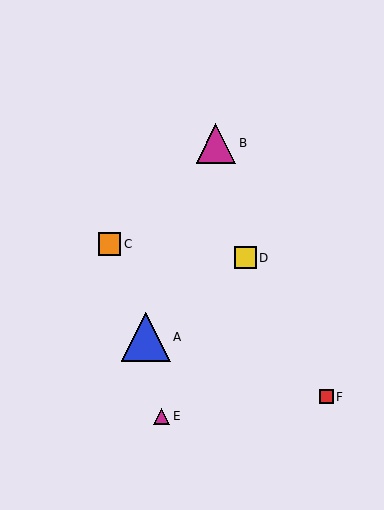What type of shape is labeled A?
Shape A is a blue triangle.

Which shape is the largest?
The blue triangle (labeled A) is the largest.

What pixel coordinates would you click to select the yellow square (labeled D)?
Click at (246, 258) to select the yellow square D.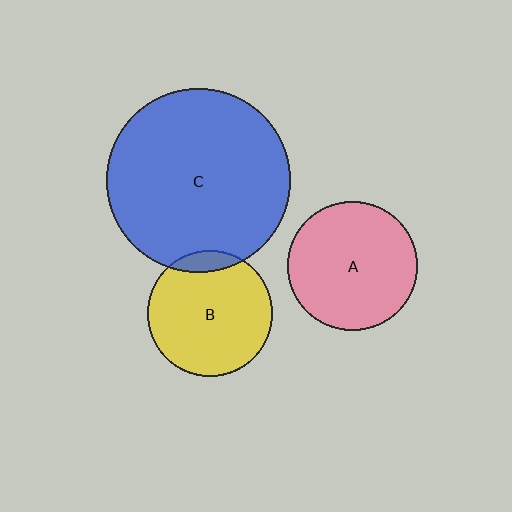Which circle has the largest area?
Circle C (blue).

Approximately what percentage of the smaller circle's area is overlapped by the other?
Approximately 10%.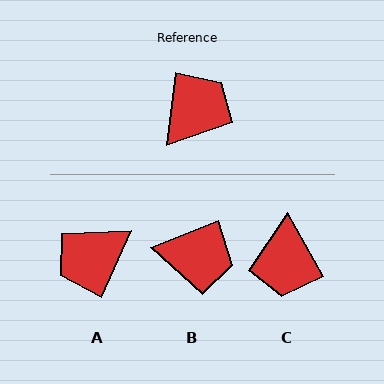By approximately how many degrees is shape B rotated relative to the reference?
Approximately 61 degrees clockwise.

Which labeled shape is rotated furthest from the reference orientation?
A, about 163 degrees away.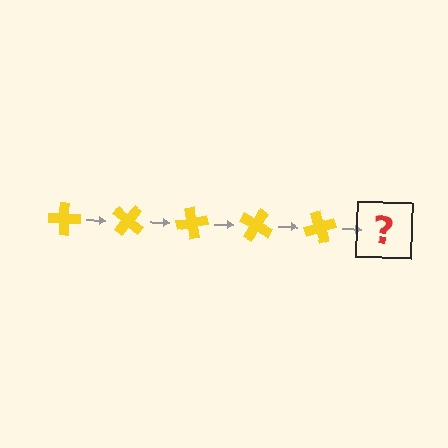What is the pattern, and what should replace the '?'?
The pattern is that the cross rotates 40 degrees each step. The '?' should be a yellow cross rotated 200 degrees.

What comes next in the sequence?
The next element should be a yellow cross rotated 200 degrees.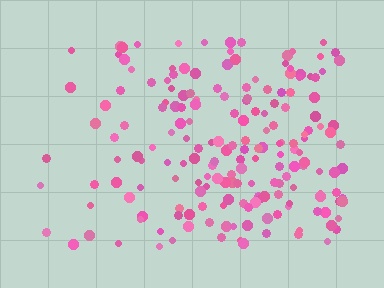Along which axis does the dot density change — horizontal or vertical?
Horizontal.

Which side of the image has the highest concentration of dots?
The right.